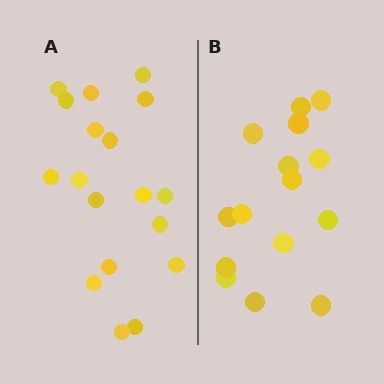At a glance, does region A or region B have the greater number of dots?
Region A (the left region) has more dots.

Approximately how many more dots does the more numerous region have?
Region A has just a few more — roughly 2 or 3 more dots than region B.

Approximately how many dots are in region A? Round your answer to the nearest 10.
About 20 dots. (The exact count is 18, which rounds to 20.)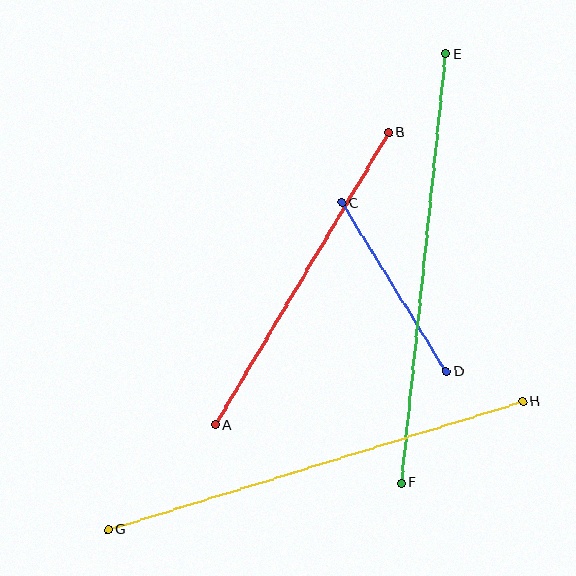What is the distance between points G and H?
The distance is approximately 434 pixels.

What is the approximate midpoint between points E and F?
The midpoint is at approximately (424, 269) pixels.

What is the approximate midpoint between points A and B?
The midpoint is at approximately (302, 279) pixels.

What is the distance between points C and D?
The distance is approximately 198 pixels.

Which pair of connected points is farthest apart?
Points G and H are farthest apart.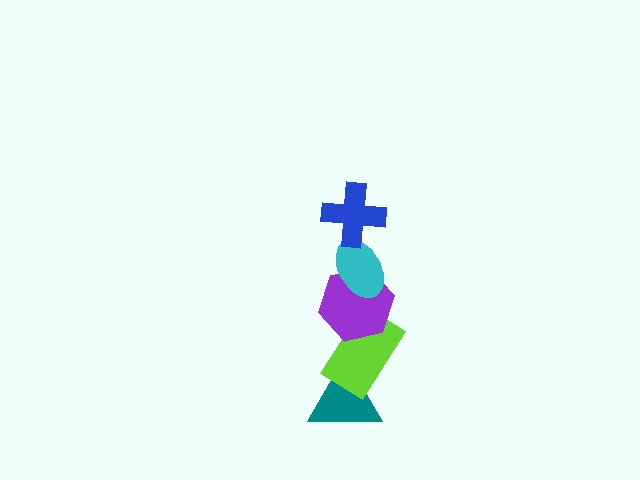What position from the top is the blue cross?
The blue cross is 1st from the top.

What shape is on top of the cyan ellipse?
The blue cross is on top of the cyan ellipse.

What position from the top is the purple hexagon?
The purple hexagon is 3rd from the top.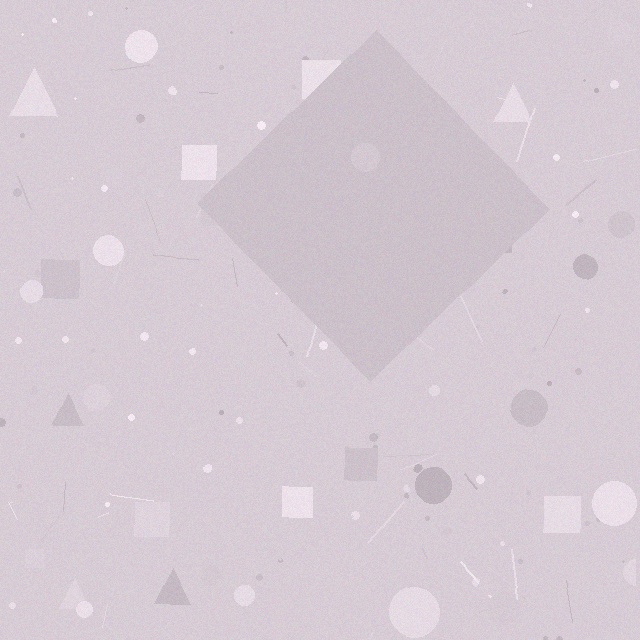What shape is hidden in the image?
A diamond is hidden in the image.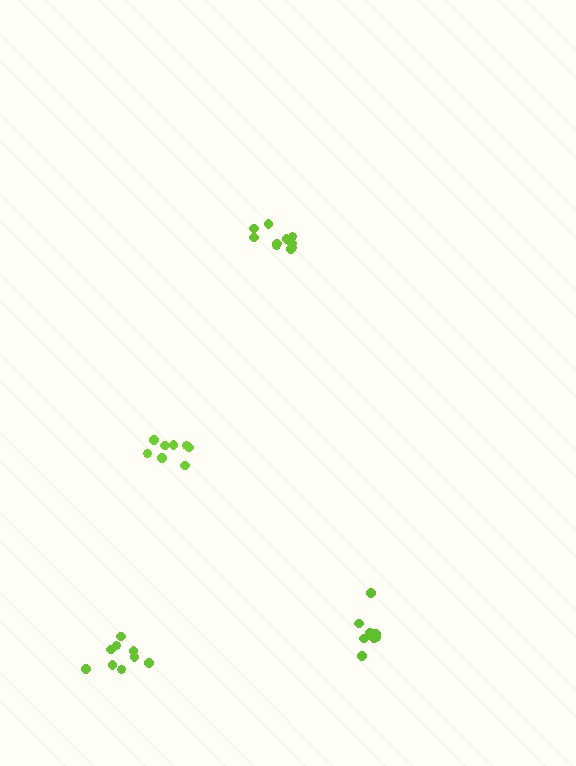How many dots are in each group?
Group 1: 10 dots, Group 2: 8 dots, Group 3: 9 dots, Group 4: 11 dots (38 total).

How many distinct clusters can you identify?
There are 4 distinct clusters.